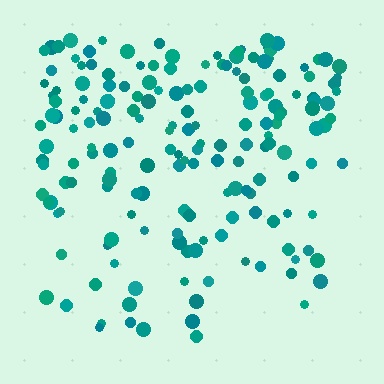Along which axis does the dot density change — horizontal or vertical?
Vertical.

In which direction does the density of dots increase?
From bottom to top, with the top side densest.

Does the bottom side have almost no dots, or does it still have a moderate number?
Still a moderate number, just noticeably fewer than the top.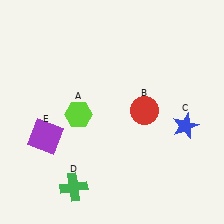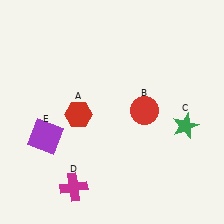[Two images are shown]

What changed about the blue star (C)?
In Image 1, C is blue. In Image 2, it changed to green.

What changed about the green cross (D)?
In Image 1, D is green. In Image 2, it changed to magenta.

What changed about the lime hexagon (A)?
In Image 1, A is lime. In Image 2, it changed to red.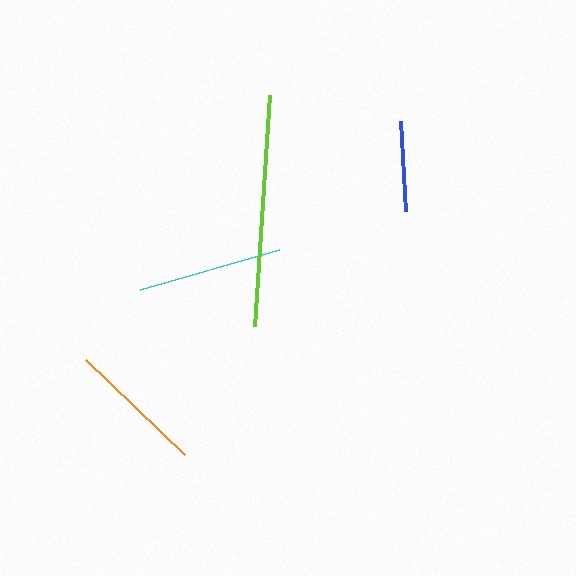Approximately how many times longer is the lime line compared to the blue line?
The lime line is approximately 2.5 times the length of the blue line.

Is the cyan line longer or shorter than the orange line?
The cyan line is longer than the orange line.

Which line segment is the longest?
The lime line is the longest at approximately 231 pixels.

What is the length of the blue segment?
The blue segment is approximately 91 pixels long.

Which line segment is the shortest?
The blue line is the shortest at approximately 91 pixels.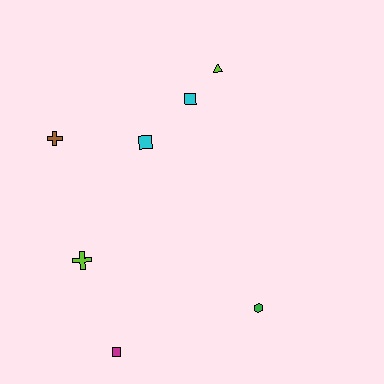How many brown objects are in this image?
There is 1 brown object.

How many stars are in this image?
There are no stars.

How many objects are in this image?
There are 7 objects.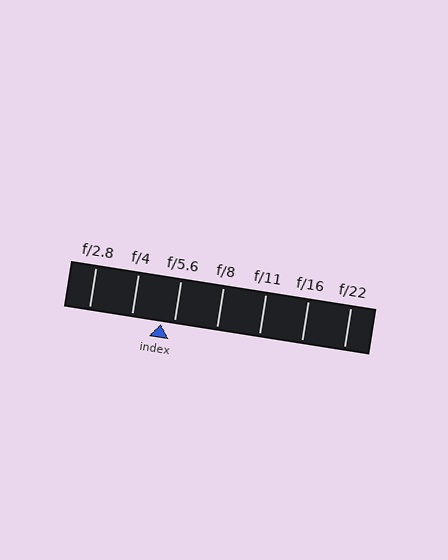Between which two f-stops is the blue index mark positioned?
The index mark is between f/4 and f/5.6.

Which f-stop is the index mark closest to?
The index mark is closest to f/5.6.